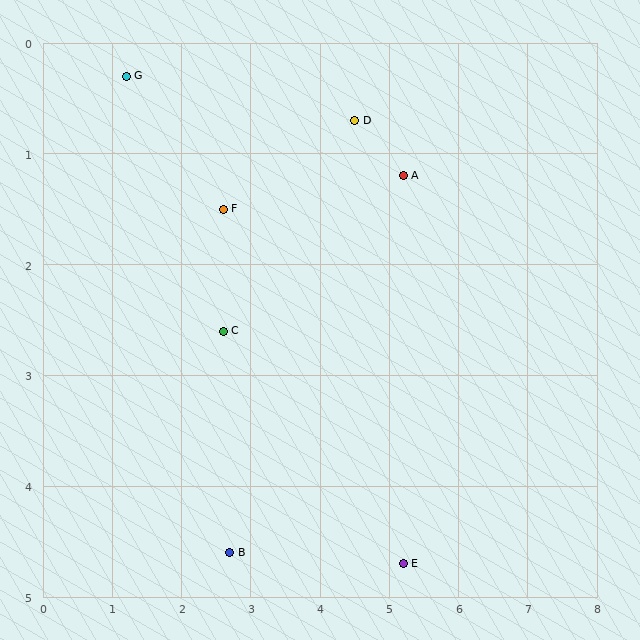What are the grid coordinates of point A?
Point A is at approximately (5.2, 1.2).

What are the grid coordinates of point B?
Point B is at approximately (2.7, 4.6).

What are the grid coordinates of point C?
Point C is at approximately (2.6, 2.6).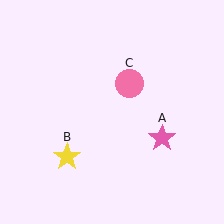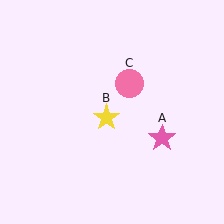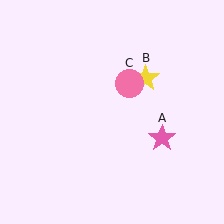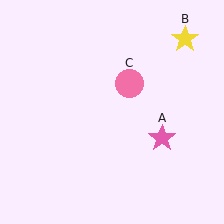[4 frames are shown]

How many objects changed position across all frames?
1 object changed position: yellow star (object B).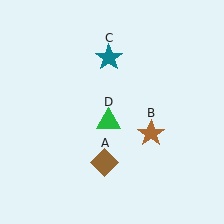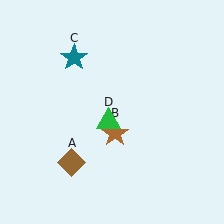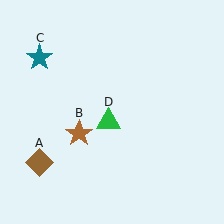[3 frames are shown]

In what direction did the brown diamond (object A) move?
The brown diamond (object A) moved left.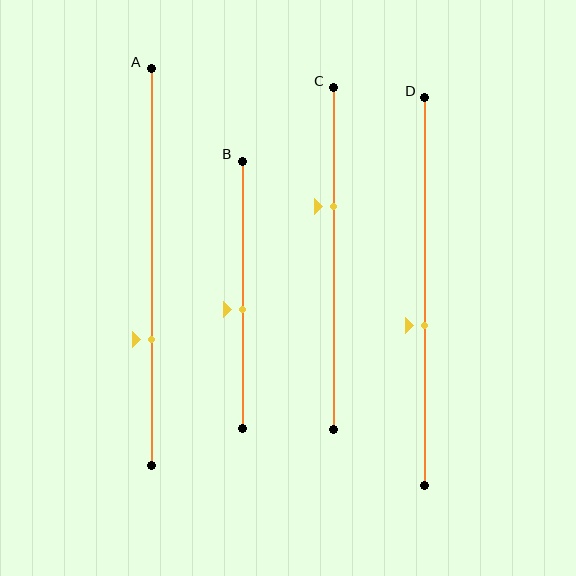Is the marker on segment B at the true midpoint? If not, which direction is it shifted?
No, the marker on segment B is shifted downward by about 5% of the segment length.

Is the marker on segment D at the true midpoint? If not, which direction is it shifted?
No, the marker on segment D is shifted downward by about 9% of the segment length.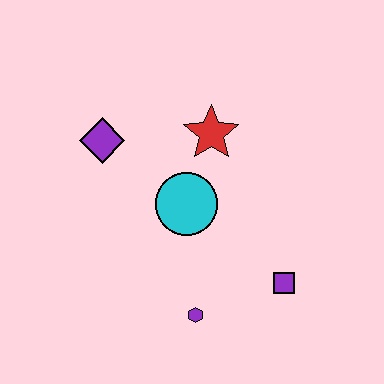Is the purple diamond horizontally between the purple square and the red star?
No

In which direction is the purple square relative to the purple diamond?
The purple square is to the right of the purple diamond.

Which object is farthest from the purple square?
The purple diamond is farthest from the purple square.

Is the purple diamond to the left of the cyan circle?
Yes